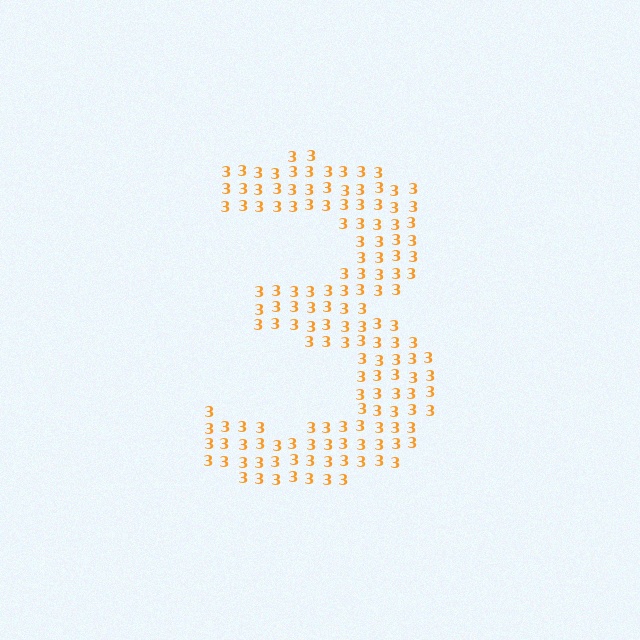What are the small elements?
The small elements are digit 3's.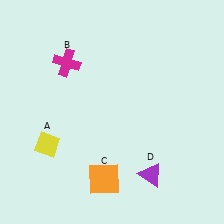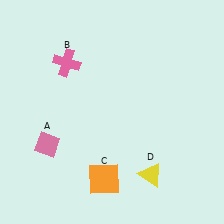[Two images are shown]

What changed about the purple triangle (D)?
In Image 1, D is purple. In Image 2, it changed to yellow.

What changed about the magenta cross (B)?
In Image 1, B is magenta. In Image 2, it changed to pink.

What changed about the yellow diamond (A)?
In Image 1, A is yellow. In Image 2, it changed to pink.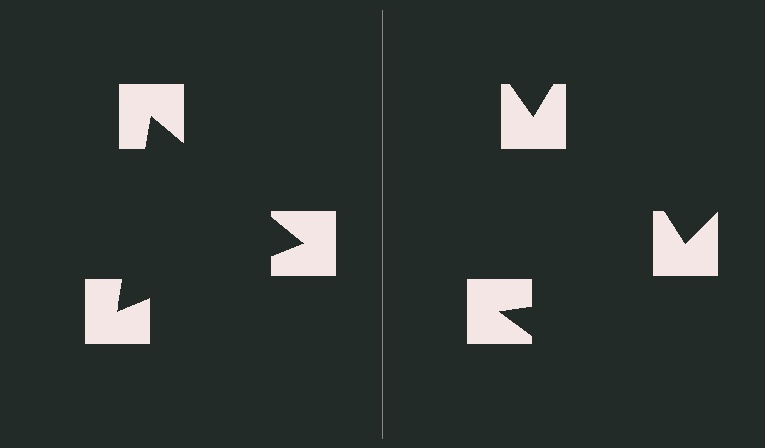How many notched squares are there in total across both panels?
6 — 3 on each side.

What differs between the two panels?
The notched squares are positioned identically on both sides; only the wedge orientations differ. On the left they align to a triangle; on the right they are misaligned.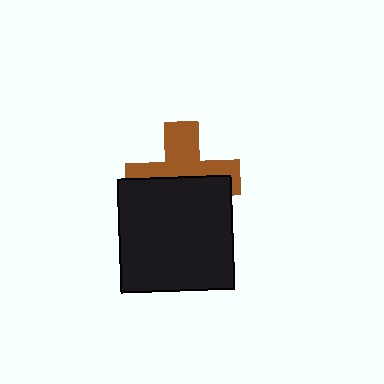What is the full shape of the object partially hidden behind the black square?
The partially hidden object is a brown cross.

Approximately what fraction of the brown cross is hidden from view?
Roughly 53% of the brown cross is hidden behind the black square.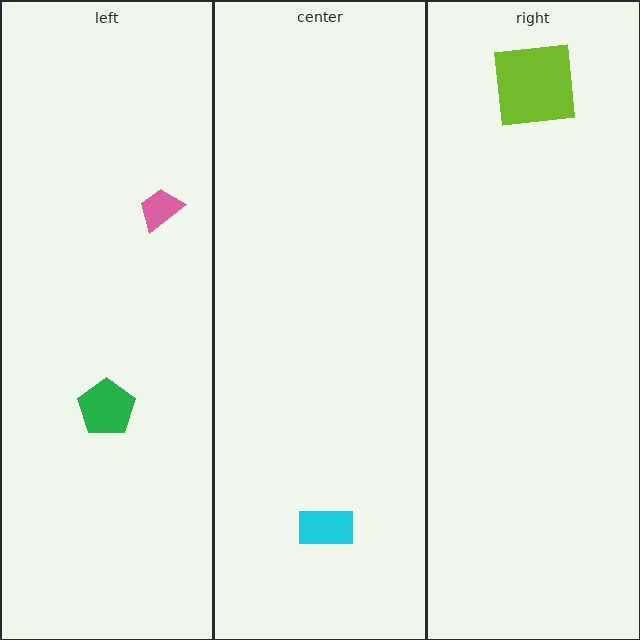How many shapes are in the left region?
2.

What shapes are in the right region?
The lime square.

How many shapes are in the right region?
1.